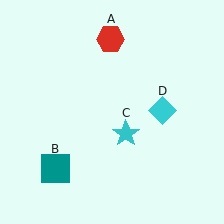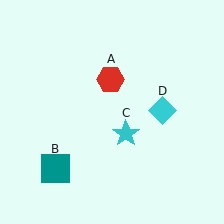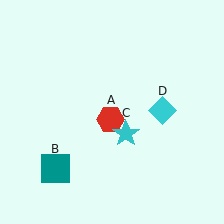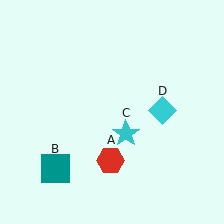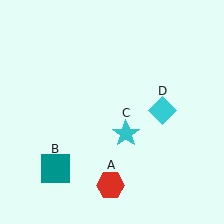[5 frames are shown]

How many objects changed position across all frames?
1 object changed position: red hexagon (object A).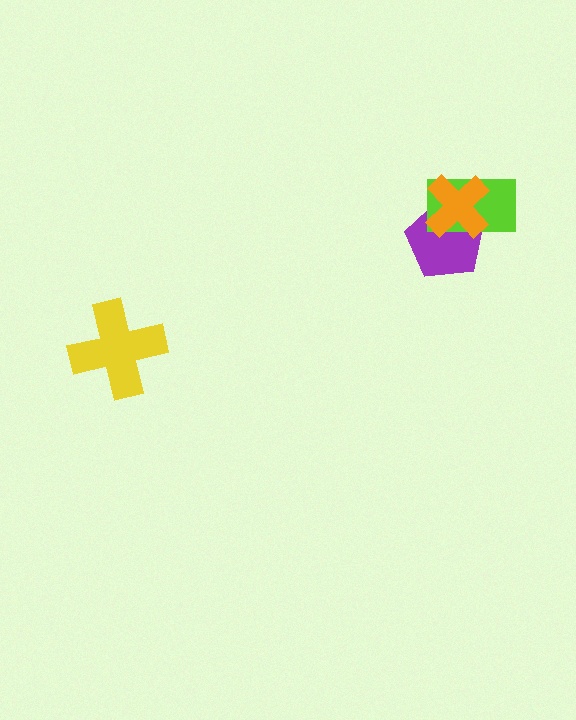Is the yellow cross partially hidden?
No, no other shape covers it.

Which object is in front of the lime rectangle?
The orange cross is in front of the lime rectangle.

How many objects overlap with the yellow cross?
0 objects overlap with the yellow cross.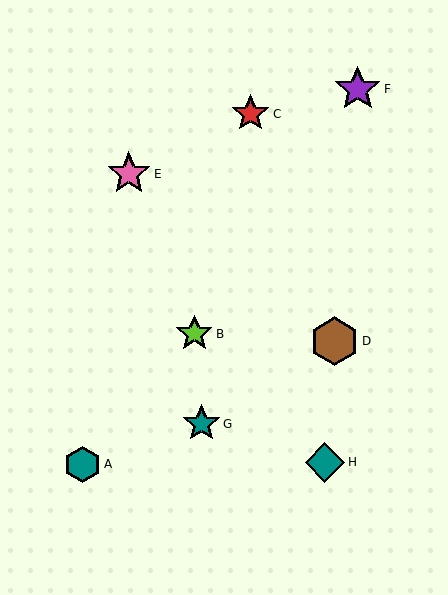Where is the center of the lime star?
The center of the lime star is at (194, 334).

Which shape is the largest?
The brown hexagon (labeled D) is the largest.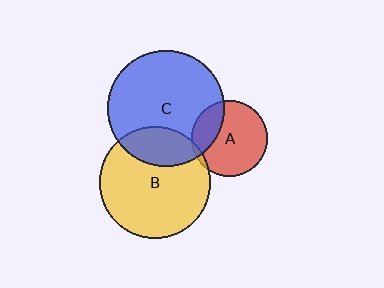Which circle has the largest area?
Circle C (blue).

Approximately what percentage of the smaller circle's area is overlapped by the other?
Approximately 25%.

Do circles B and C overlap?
Yes.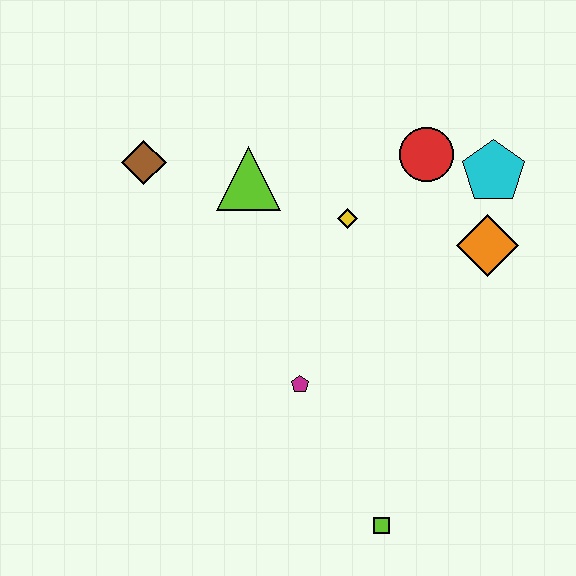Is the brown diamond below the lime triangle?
No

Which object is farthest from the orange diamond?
The brown diamond is farthest from the orange diamond.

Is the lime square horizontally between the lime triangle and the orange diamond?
Yes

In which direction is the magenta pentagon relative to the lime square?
The magenta pentagon is above the lime square.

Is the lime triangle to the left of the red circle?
Yes